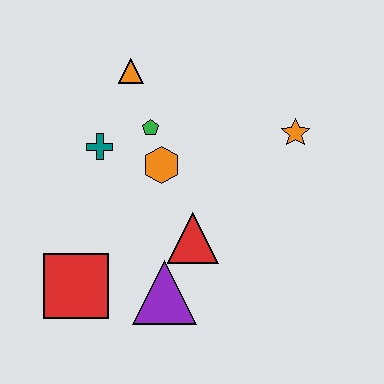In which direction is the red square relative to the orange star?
The red square is to the left of the orange star.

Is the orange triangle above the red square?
Yes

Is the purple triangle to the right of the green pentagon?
Yes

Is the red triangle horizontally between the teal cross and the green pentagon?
No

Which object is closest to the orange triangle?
The green pentagon is closest to the orange triangle.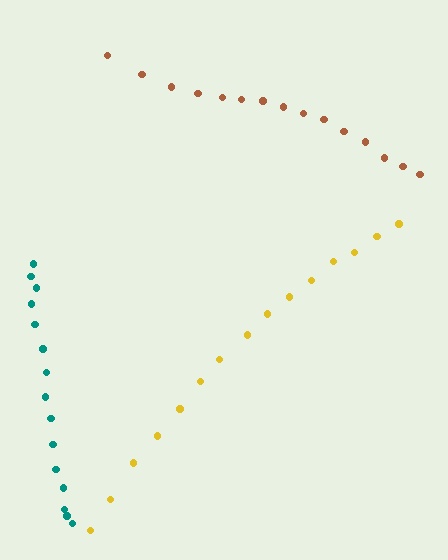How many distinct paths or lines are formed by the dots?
There are 3 distinct paths.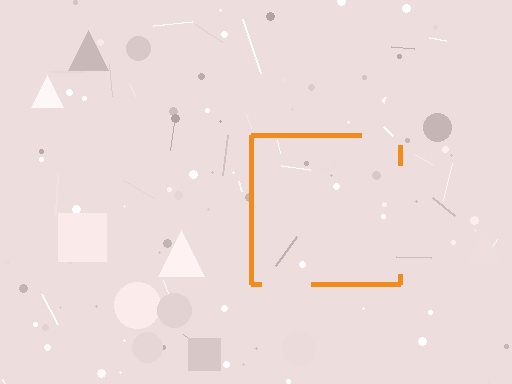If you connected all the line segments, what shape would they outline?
They would outline a square.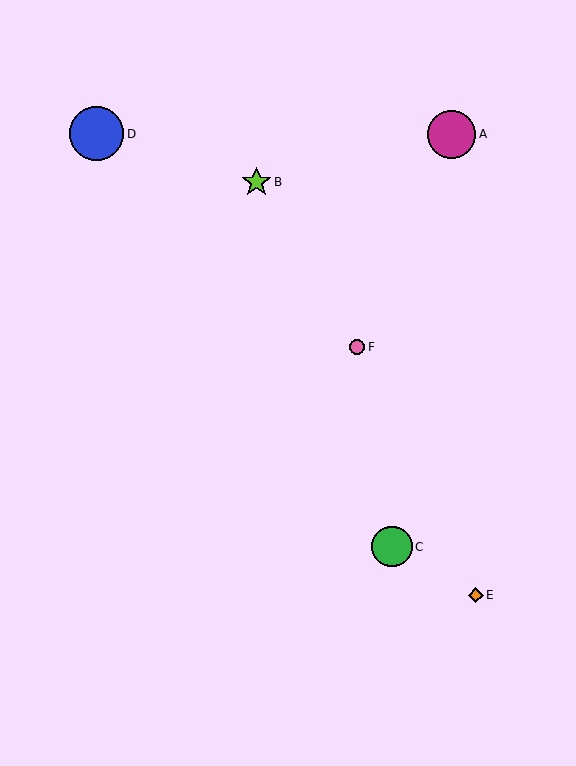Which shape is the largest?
The blue circle (labeled D) is the largest.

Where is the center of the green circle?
The center of the green circle is at (392, 547).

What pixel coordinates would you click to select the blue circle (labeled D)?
Click at (97, 134) to select the blue circle D.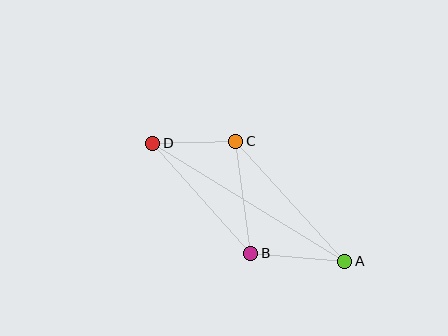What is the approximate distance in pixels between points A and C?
The distance between A and C is approximately 162 pixels.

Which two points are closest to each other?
Points C and D are closest to each other.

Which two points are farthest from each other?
Points A and D are farthest from each other.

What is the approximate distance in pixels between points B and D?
The distance between B and D is approximately 148 pixels.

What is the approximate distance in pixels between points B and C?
The distance between B and C is approximately 113 pixels.